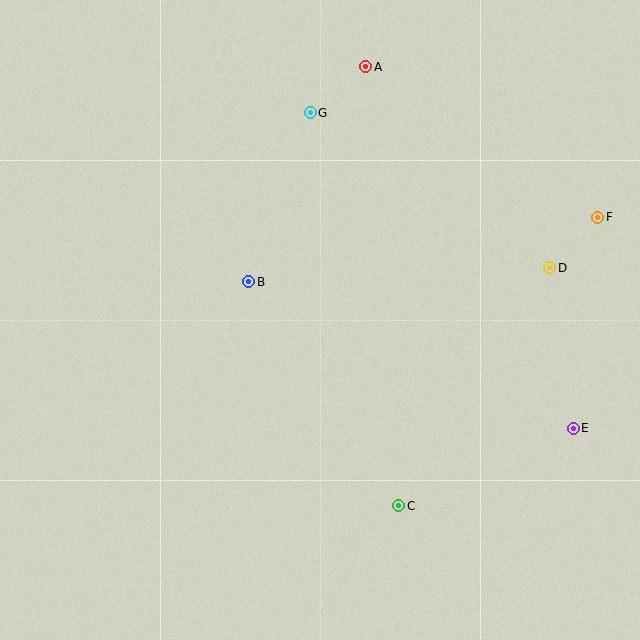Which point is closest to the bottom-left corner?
Point C is closest to the bottom-left corner.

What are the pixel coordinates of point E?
Point E is at (573, 428).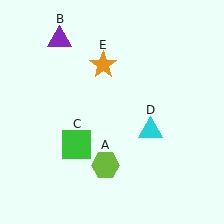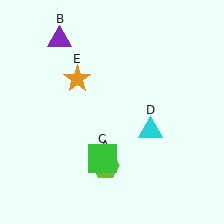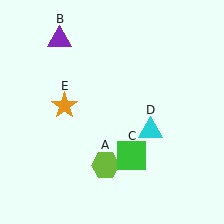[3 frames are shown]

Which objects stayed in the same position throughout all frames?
Lime hexagon (object A) and purple triangle (object B) and cyan triangle (object D) remained stationary.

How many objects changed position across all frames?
2 objects changed position: green square (object C), orange star (object E).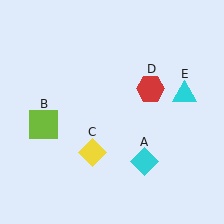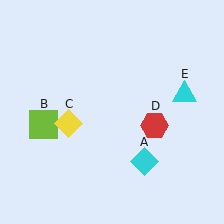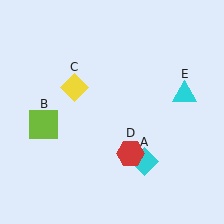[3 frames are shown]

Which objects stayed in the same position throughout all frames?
Cyan diamond (object A) and lime square (object B) and cyan triangle (object E) remained stationary.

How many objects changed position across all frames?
2 objects changed position: yellow diamond (object C), red hexagon (object D).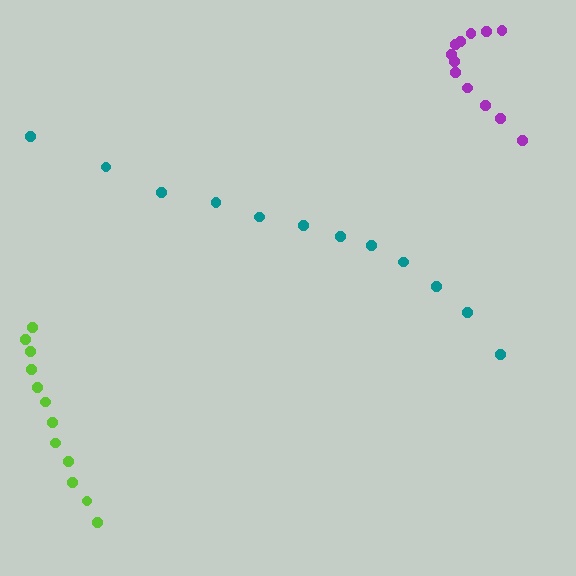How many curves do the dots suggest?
There are 3 distinct paths.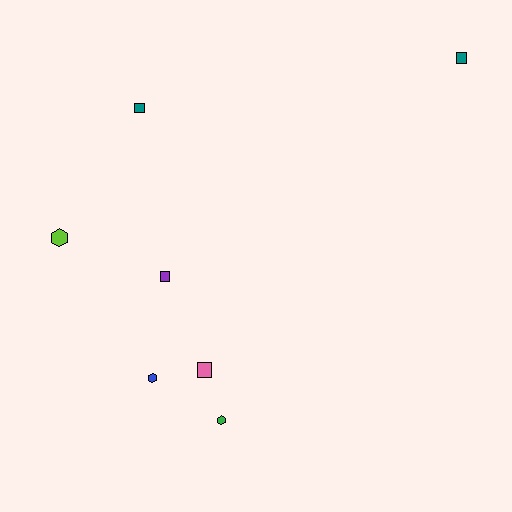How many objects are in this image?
There are 7 objects.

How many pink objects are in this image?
There is 1 pink object.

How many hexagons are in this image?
There are 3 hexagons.